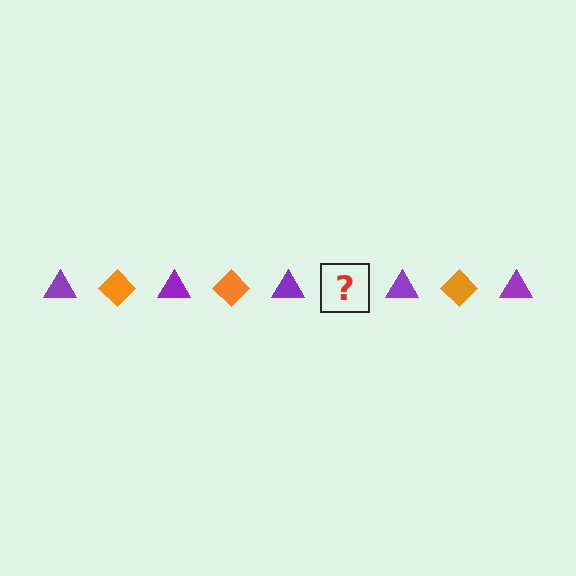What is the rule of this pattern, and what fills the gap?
The rule is that the pattern alternates between purple triangle and orange diamond. The gap should be filled with an orange diamond.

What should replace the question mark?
The question mark should be replaced with an orange diamond.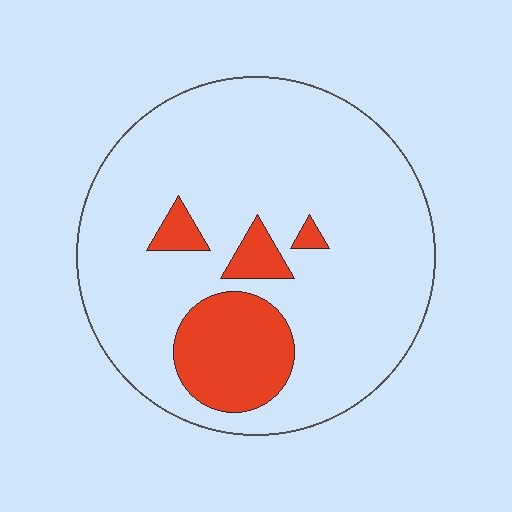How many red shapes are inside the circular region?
4.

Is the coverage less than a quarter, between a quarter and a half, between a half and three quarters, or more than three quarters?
Less than a quarter.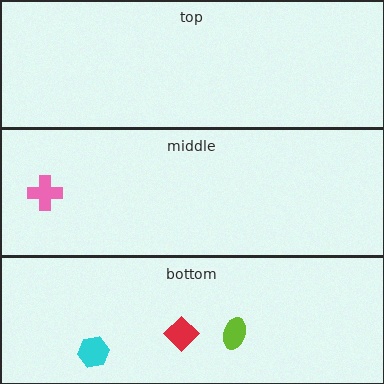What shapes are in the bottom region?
The red diamond, the lime ellipse, the cyan hexagon.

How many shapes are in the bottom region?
3.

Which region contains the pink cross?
The middle region.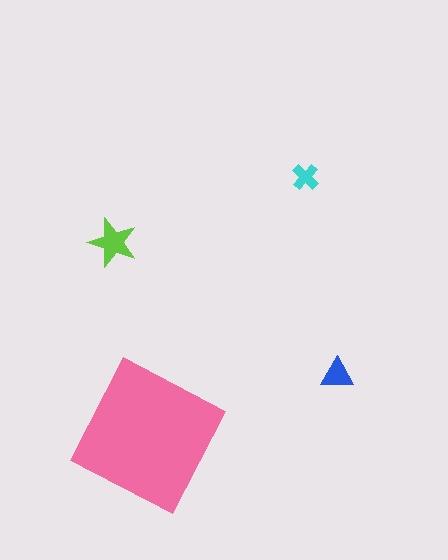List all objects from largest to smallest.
The pink square, the lime star, the blue triangle, the cyan cross.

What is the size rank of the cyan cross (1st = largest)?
4th.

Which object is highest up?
The cyan cross is topmost.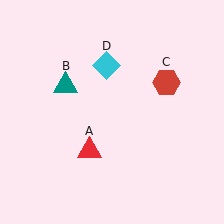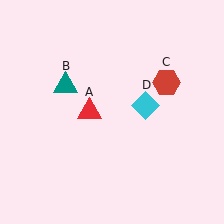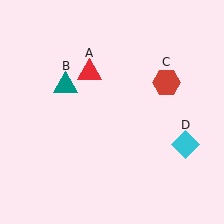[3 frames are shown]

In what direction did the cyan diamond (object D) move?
The cyan diamond (object D) moved down and to the right.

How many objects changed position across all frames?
2 objects changed position: red triangle (object A), cyan diamond (object D).